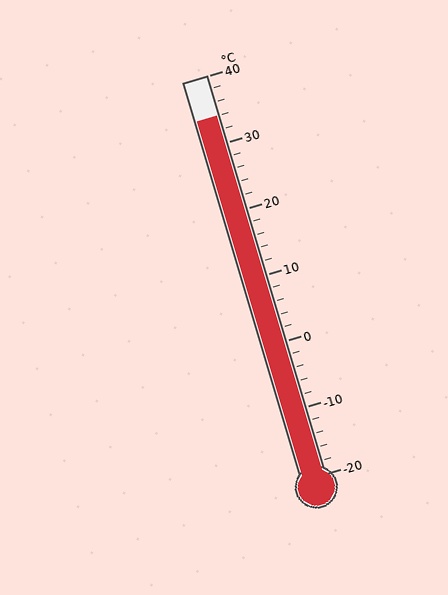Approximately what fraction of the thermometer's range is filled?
The thermometer is filled to approximately 90% of its range.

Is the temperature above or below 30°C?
The temperature is above 30°C.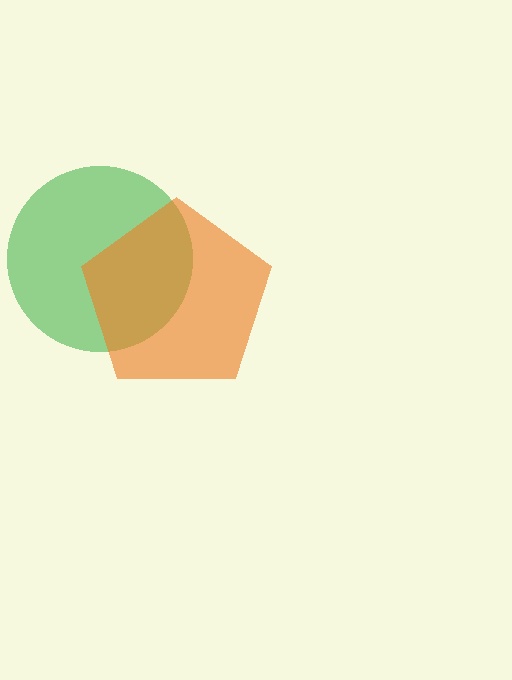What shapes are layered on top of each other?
The layered shapes are: a green circle, an orange pentagon.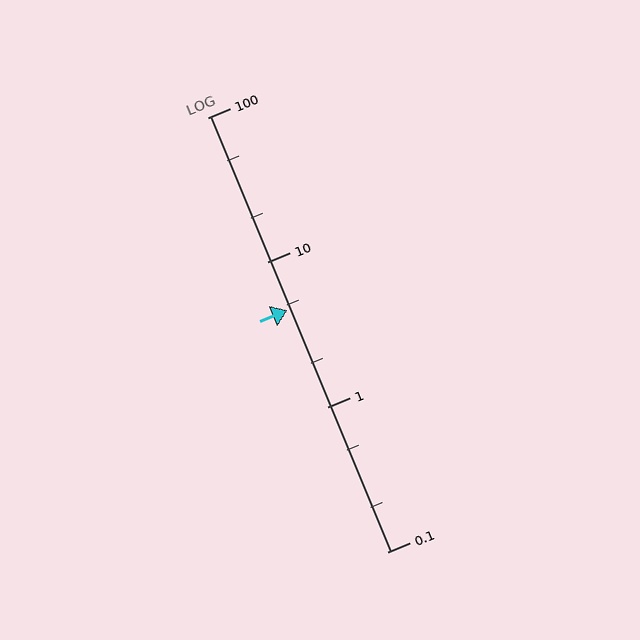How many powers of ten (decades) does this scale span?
The scale spans 3 decades, from 0.1 to 100.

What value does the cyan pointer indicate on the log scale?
The pointer indicates approximately 4.7.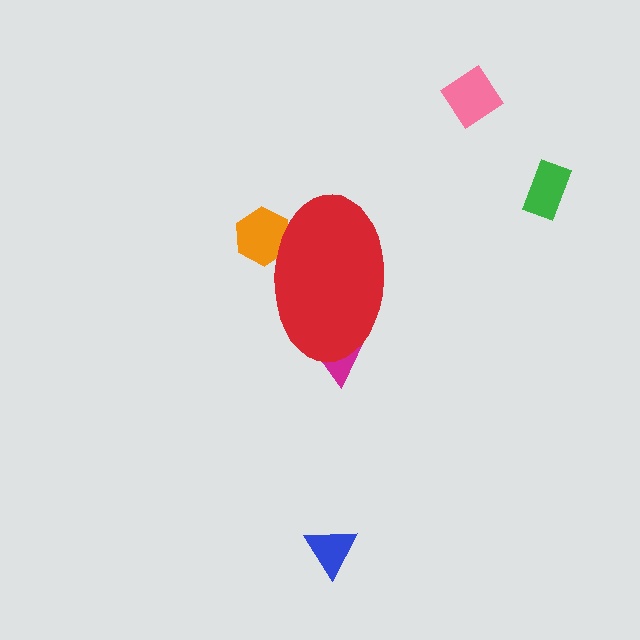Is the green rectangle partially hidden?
No, the green rectangle is fully visible.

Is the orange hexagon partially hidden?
Yes, the orange hexagon is partially hidden behind the red ellipse.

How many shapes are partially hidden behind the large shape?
2 shapes are partially hidden.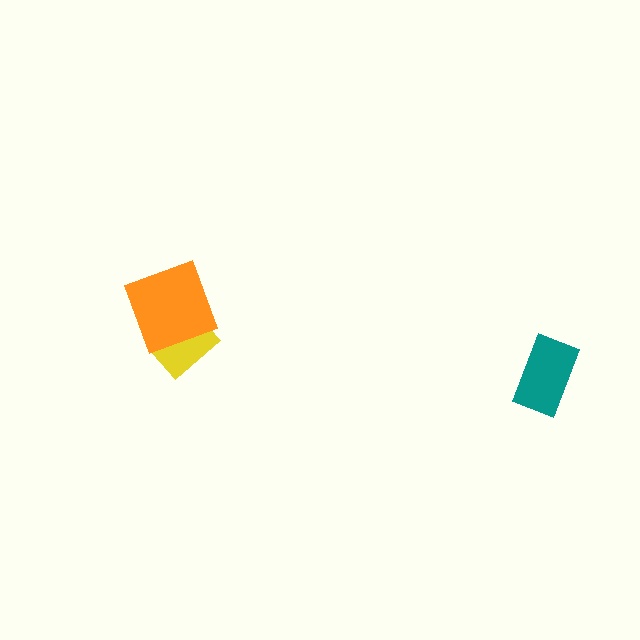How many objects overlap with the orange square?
1 object overlaps with the orange square.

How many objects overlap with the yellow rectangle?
1 object overlaps with the yellow rectangle.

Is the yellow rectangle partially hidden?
Yes, it is partially covered by another shape.